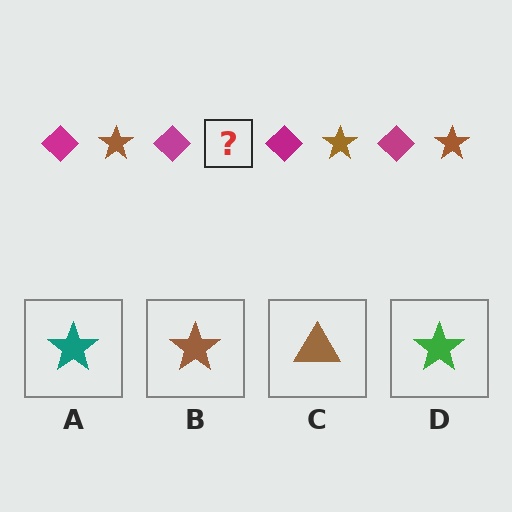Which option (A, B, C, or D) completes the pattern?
B.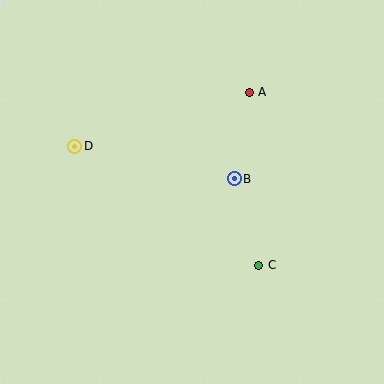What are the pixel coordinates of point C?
Point C is at (259, 265).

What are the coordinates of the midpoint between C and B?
The midpoint between C and B is at (247, 222).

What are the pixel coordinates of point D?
Point D is at (75, 146).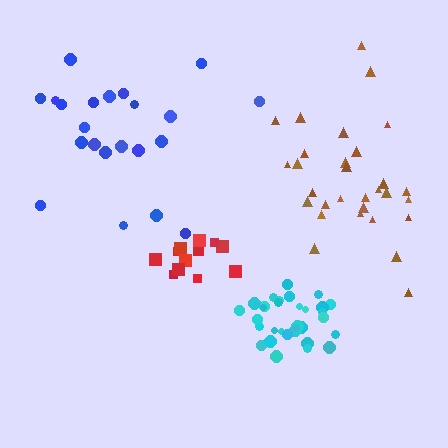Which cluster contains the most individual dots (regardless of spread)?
Cyan (32).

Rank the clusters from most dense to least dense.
cyan, red, brown, blue.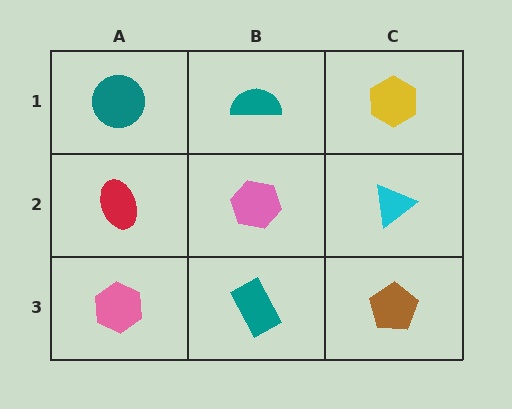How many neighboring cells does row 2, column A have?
3.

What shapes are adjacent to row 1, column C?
A cyan triangle (row 2, column C), a teal semicircle (row 1, column B).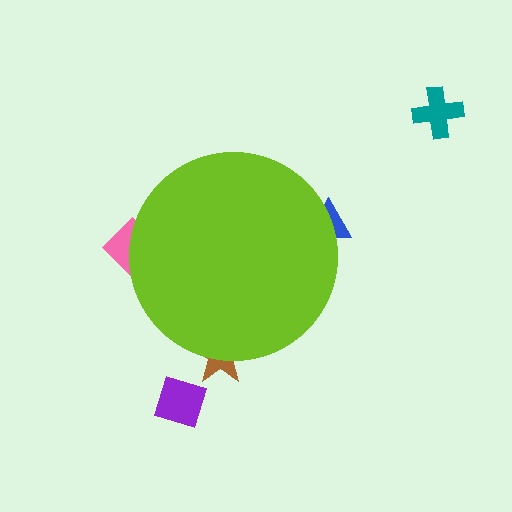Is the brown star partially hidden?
Yes, the brown star is partially hidden behind the lime circle.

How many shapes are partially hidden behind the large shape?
3 shapes are partially hidden.